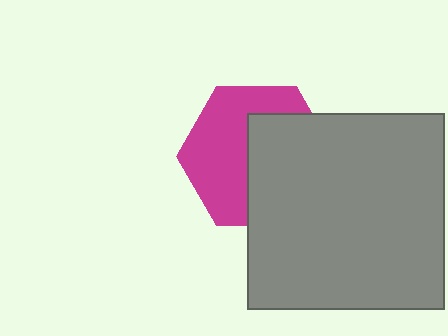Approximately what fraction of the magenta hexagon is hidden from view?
Roughly 48% of the magenta hexagon is hidden behind the gray square.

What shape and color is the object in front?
The object in front is a gray square.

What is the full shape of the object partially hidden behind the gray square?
The partially hidden object is a magenta hexagon.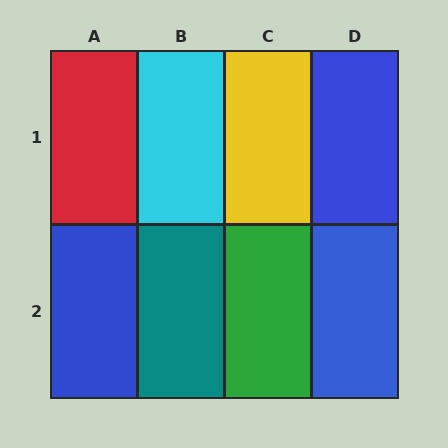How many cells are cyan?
1 cell is cyan.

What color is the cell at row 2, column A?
Blue.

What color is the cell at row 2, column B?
Teal.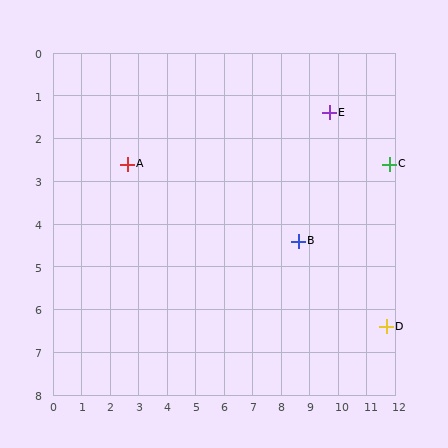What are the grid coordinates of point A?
Point A is at approximately (2.6, 2.6).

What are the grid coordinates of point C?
Point C is at approximately (11.8, 2.6).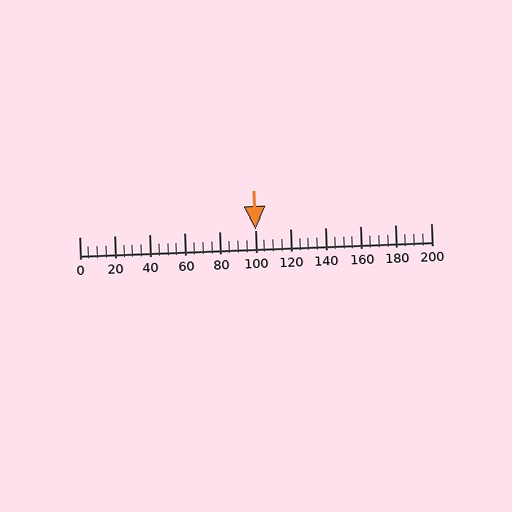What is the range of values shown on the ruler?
The ruler shows values from 0 to 200.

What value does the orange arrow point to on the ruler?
The orange arrow points to approximately 100.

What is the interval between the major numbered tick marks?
The major tick marks are spaced 20 units apart.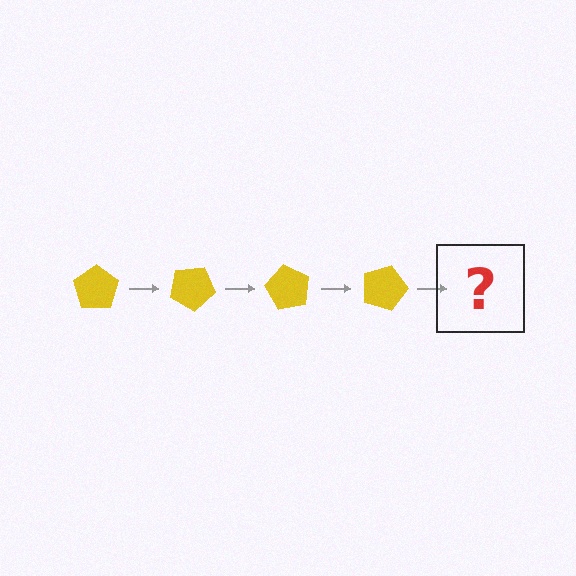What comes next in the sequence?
The next element should be a yellow pentagon rotated 120 degrees.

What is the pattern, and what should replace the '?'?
The pattern is that the pentagon rotates 30 degrees each step. The '?' should be a yellow pentagon rotated 120 degrees.